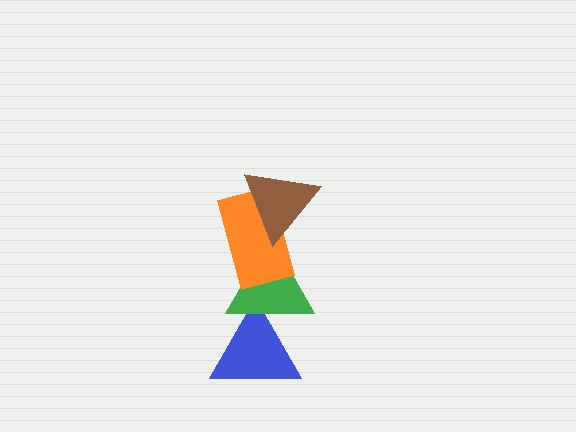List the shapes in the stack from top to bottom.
From top to bottom: the brown triangle, the orange rectangle, the green triangle, the blue triangle.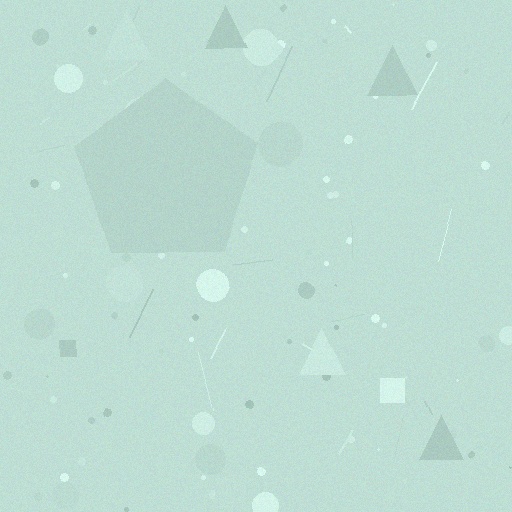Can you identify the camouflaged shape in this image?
The camouflaged shape is a pentagon.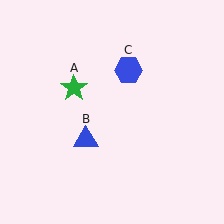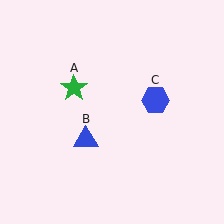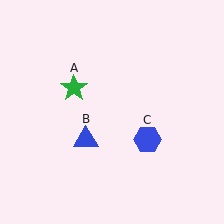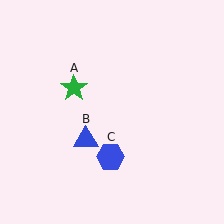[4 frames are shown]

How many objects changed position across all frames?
1 object changed position: blue hexagon (object C).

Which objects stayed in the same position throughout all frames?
Green star (object A) and blue triangle (object B) remained stationary.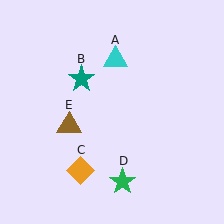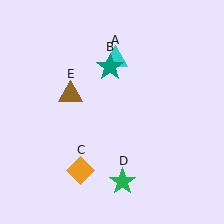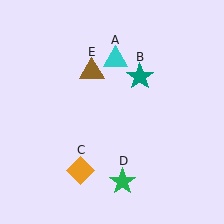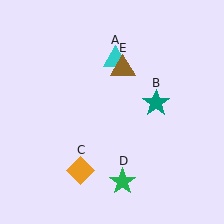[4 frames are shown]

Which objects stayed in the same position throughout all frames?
Cyan triangle (object A) and orange diamond (object C) and green star (object D) remained stationary.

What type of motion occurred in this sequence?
The teal star (object B), brown triangle (object E) rotated clockwise around the center of the scene.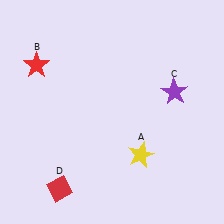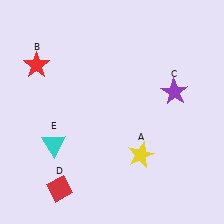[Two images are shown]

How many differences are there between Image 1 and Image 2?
There is 1 difference between the two images.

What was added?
A cyan triangle (E) was added in Image 2.